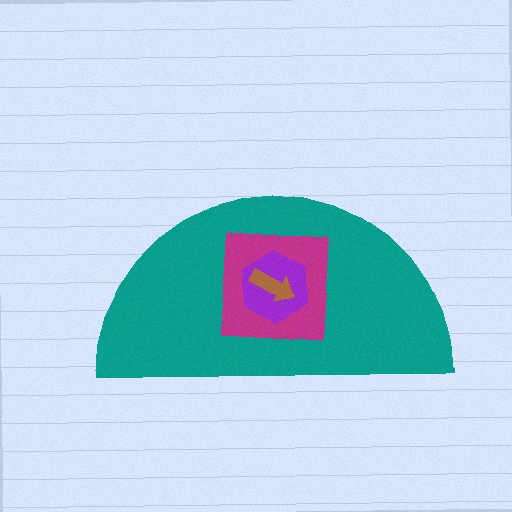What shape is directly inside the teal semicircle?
The magenta square.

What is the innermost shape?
The brown arrow.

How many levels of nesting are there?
4.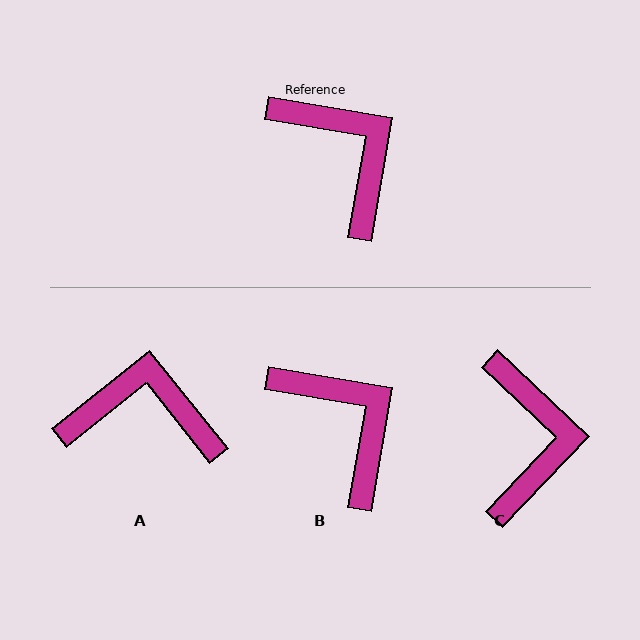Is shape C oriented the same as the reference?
No, it is off by about 34 degrees.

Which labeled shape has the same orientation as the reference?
B.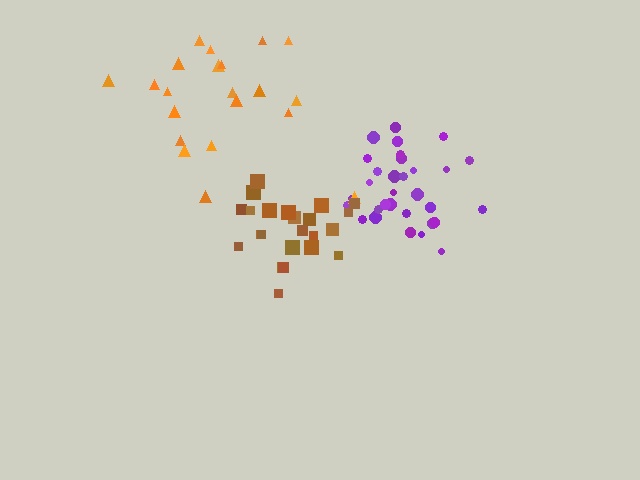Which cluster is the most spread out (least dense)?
Orange.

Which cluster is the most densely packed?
Brown.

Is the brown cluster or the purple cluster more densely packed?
Brown.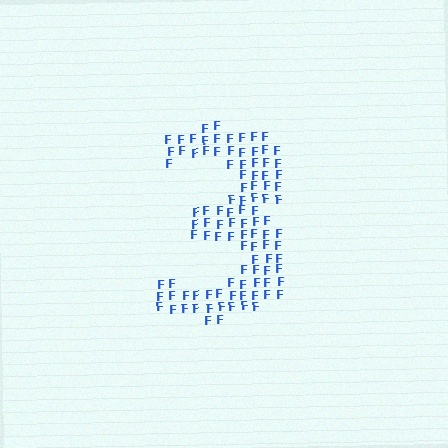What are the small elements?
The small elements are letter F's.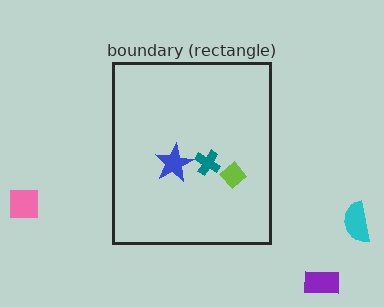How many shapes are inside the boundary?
3 inside, 3 outside.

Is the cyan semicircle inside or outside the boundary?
Outside.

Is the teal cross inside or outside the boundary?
Inside.